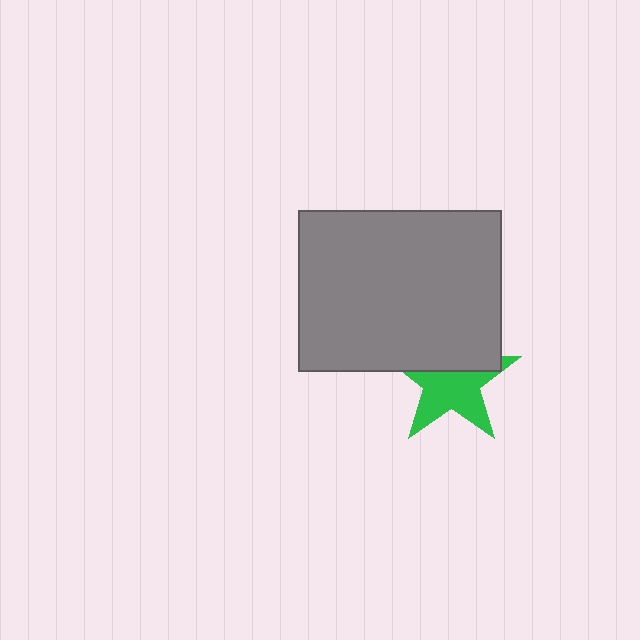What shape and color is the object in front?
The object in front is a gray rectangle.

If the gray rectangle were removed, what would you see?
You would see the complete green star.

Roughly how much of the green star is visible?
About half of it is visible (roughly 59%).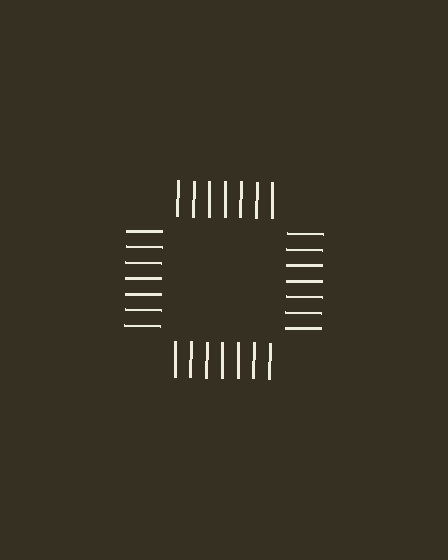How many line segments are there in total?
28 — 7 along each of the 4 edges.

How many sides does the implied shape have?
4 sides — the line-ends trace a square.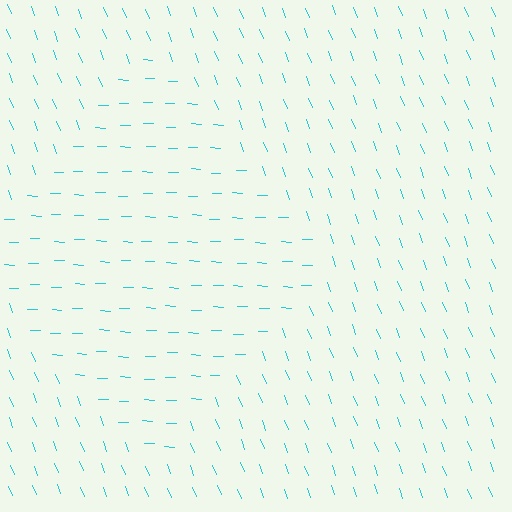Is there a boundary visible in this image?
Yes, there is a texture boundary formed by a change in line orientation.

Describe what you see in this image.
The image is filled with small cyan line segments. A diamond region in the image has lines oriented differently from the surrounding lines, creating a visible texture boundary.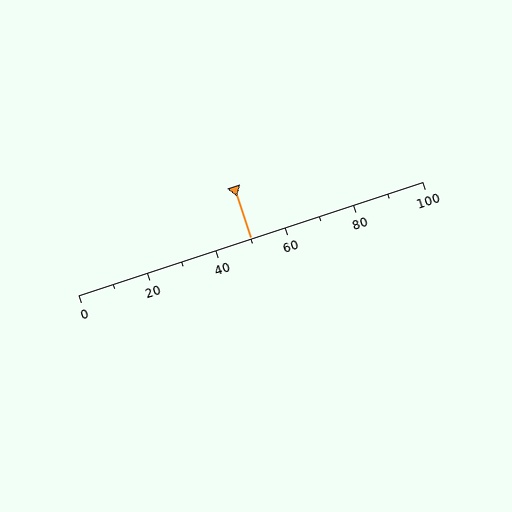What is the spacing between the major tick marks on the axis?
The major ticks are spaced 20 apart.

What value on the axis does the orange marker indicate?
The marker indicates approximately 50.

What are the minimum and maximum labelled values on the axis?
The axis runs from 0 to 100.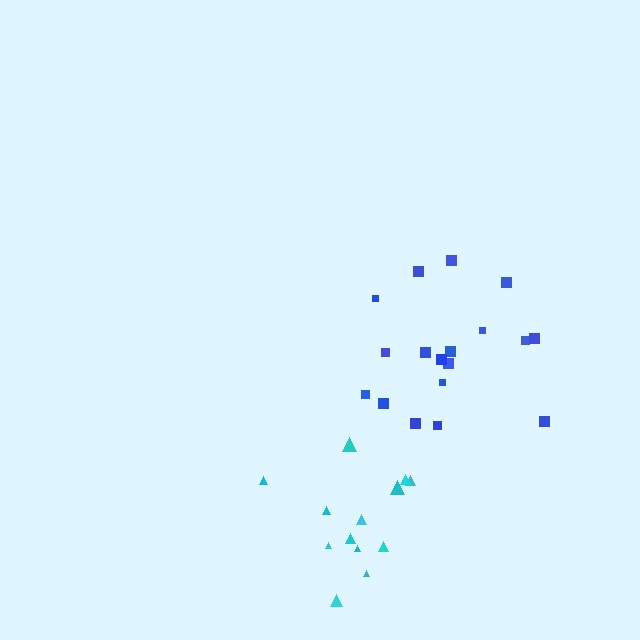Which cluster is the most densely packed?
Cyan.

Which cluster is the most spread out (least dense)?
Blue.